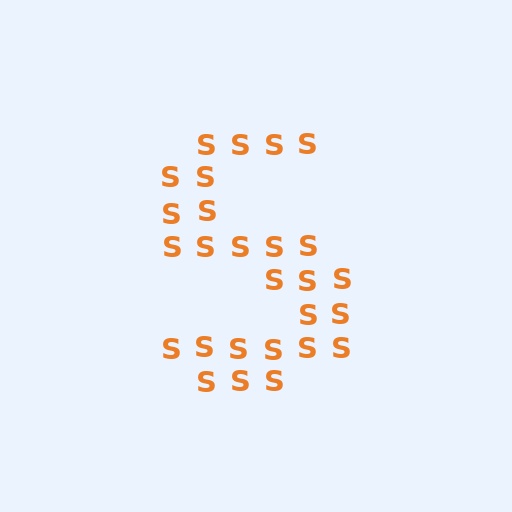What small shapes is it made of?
It is made of small letter S's.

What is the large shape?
The large shape is the letter S.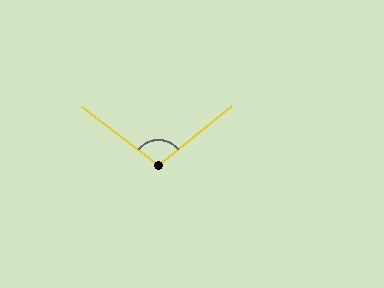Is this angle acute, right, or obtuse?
It is obtuse.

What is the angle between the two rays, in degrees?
Approximately 104 degrees.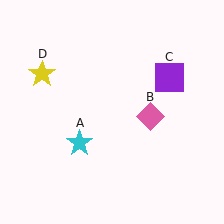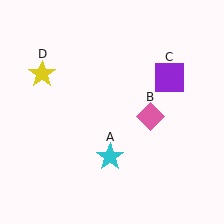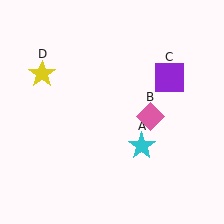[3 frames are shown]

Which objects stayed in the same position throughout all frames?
Pink diamond (object B) and purple square (object C) and yellow star (object D) remained stationary.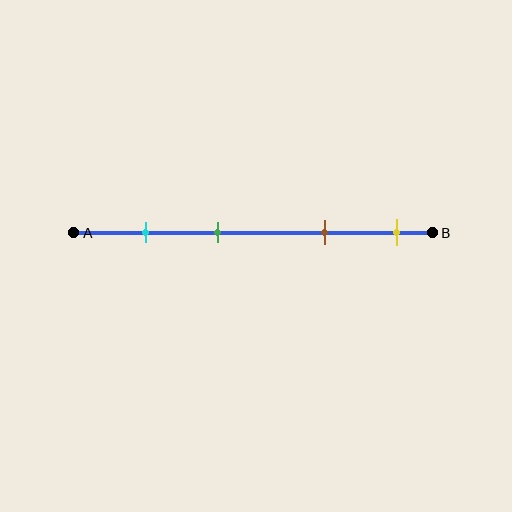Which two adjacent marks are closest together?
The cyan and green marks are the closest adjacent pair.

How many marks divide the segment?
There are 4 marks dividing the segment.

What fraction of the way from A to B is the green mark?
The green mark is approximately 40% (0.4) of the way from A to B.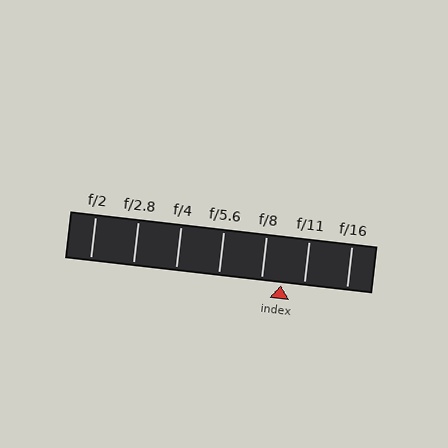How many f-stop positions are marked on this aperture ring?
There are 7 f-stop positions marked.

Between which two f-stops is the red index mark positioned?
The index mark is between f/8 and f/11.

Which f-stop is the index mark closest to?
The index mark is closest to f/8.